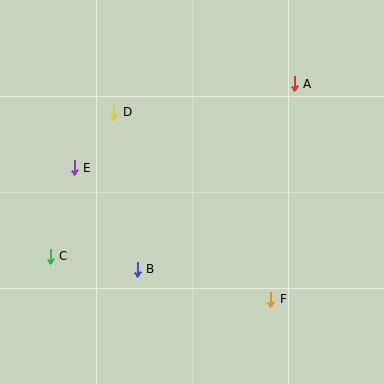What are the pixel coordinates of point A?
Point A is at (294, 84).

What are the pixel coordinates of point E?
Point E is at (74, 168).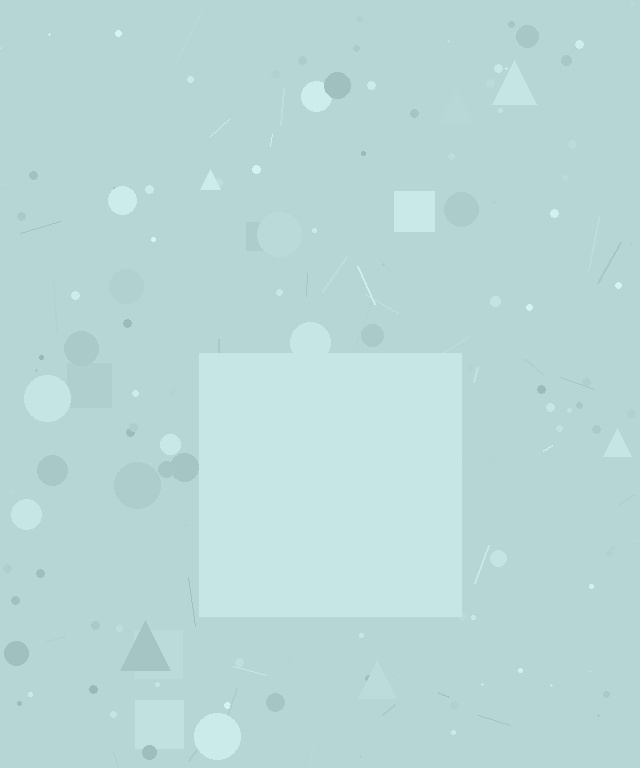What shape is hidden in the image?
A square is hidden in the image.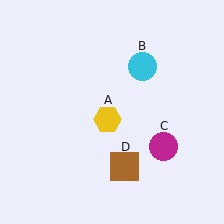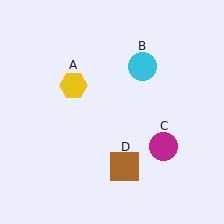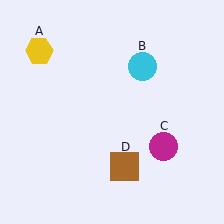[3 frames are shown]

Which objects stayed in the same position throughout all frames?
Cyan circle (object B) and magenta circle (object C) and brown square (object D) remained stationary.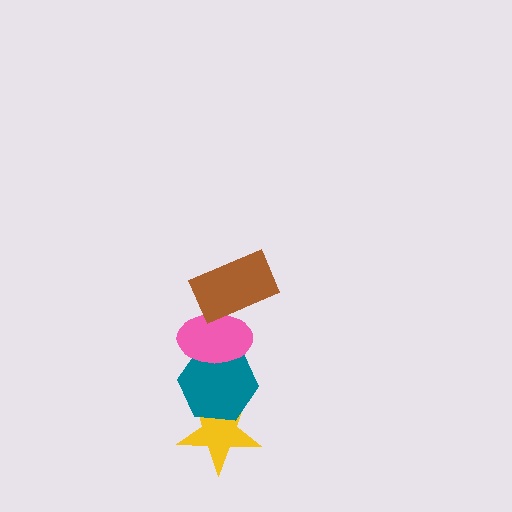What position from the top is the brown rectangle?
The brown rectangle is 1st from the top.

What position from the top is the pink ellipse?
The pink ellipse is 2nd from the top.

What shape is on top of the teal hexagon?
The pink ellipse is on top of the teal hexagon.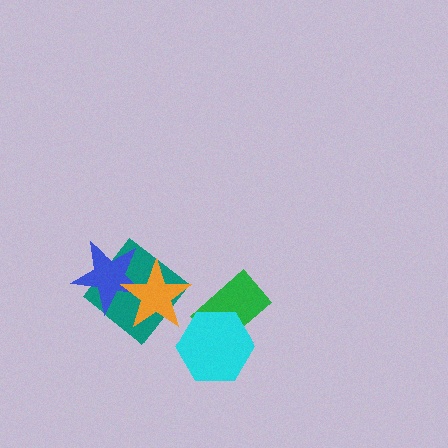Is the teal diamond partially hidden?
Yes, it is partially covered by another shape.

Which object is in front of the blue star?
The orange star is in front of the blue star.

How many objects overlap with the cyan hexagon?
1 object overlaps with the cyan hexagon.